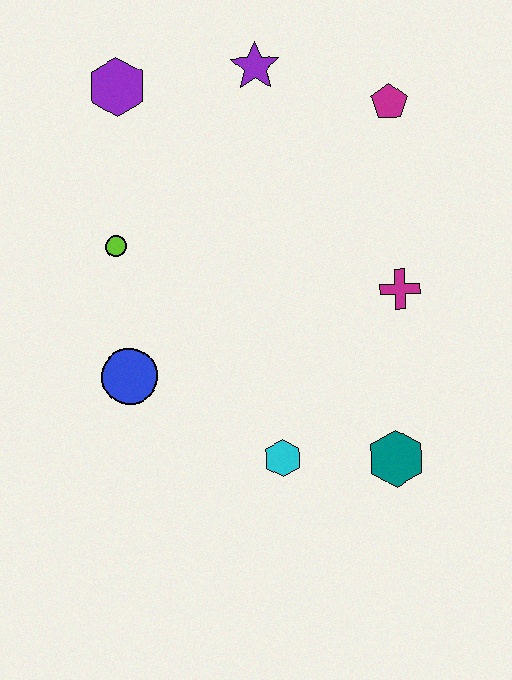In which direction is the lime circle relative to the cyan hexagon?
The lime circle is above the cyan hexagon.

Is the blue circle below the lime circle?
Yes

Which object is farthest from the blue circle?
The magenta pentagon is farthest from the blue circle.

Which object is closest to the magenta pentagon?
The purple star is closest to the magenta pentagon.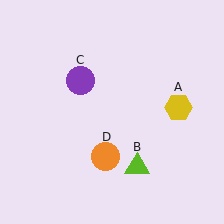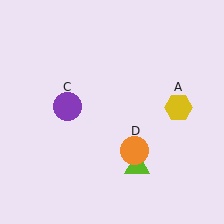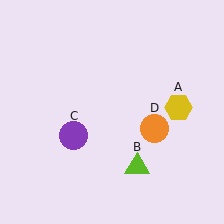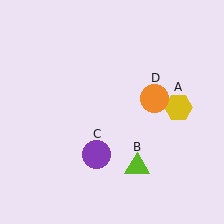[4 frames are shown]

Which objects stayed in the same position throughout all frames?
Yellow hexagon (object A) and lime triangle (object B) remained stationary.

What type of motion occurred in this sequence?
The purple circle (object C), orange circle (object D) rotated counterclockwise around the center of the scene.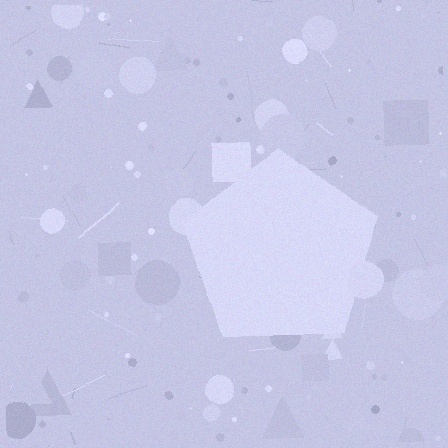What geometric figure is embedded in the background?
A pentagon is embedded in the background.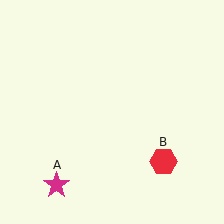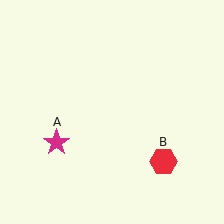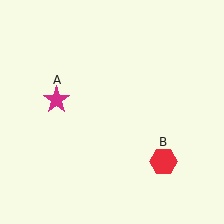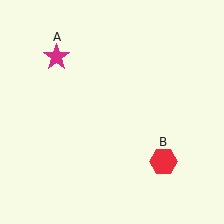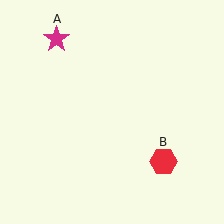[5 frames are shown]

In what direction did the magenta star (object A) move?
The magenta star (object A) moved up.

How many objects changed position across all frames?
1 object changed position: magenta star (object A).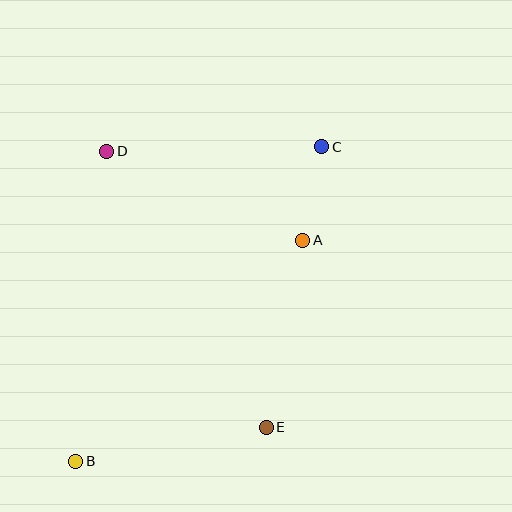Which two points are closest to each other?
Points A and C are closest to each other.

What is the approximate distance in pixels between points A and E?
The distance between A and E is approximately 191 pixels.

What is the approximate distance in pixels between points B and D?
The distance between B and D is approximately 312 pixels.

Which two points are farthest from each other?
Points B and C are farthest from each other.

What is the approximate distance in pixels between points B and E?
The distance between B and E is approximately 194 pixels.